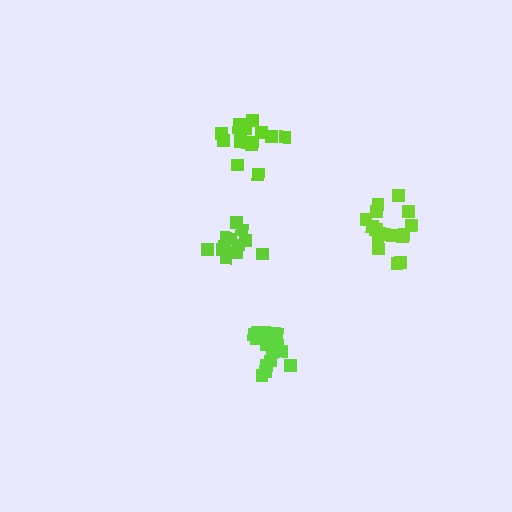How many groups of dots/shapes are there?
There are 4 groups.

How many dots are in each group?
Group 1: 12 dots, Group 2: 16 dots, Group 3: 16 dots, Group 4: 15 dots (59 total).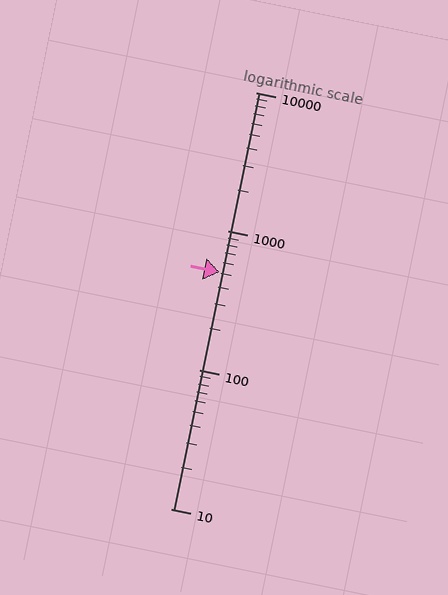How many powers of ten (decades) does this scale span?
The scale spans 3 decades, from 10 to 10000.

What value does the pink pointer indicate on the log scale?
The pointer indicates approximately 510.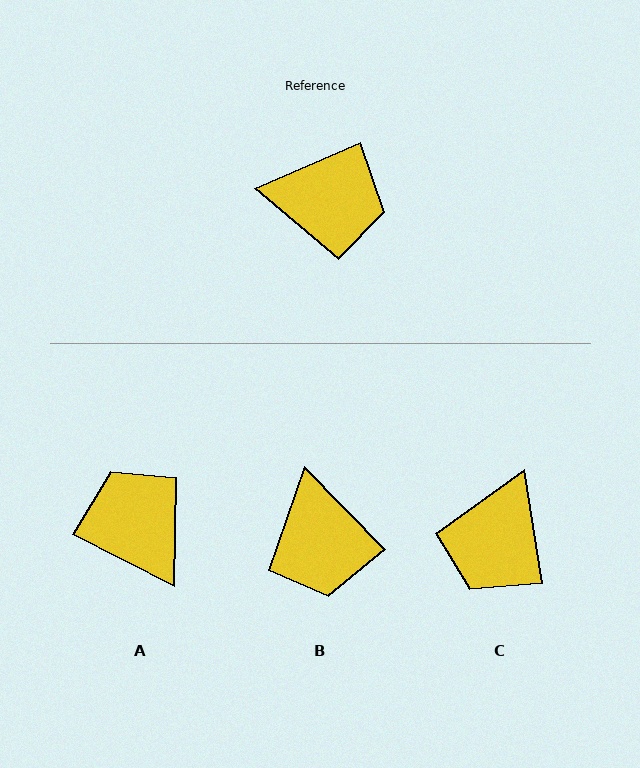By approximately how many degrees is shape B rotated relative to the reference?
Approximately 69 degrees clockwise.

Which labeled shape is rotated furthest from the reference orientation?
A, about 130 degrees away.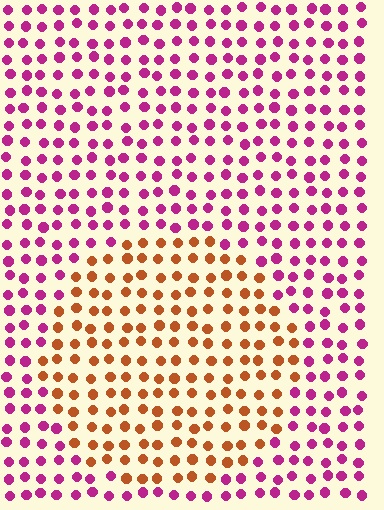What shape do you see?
I see a circle.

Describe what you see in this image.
The image is filled with small magenta elements in a uniform arrangement. A circle-shaped region is visible where the elements are tinted to a slightly different hue, forming a subtle color boundary.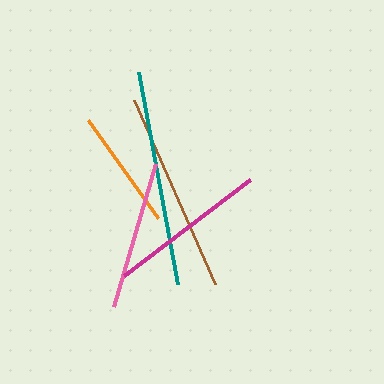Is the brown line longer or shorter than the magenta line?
The brown line is longer than the magenta line.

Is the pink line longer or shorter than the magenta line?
The magenta line is longer than the pink line.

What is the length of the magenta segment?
The magenta segment is approximately 158 pixels long.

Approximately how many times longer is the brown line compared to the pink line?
The brown line is approximately 1.3 times the length of the pink line.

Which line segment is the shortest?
The orange line is the shortest at approximately 121 pixels.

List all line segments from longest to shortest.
From longest to shortest: teal, brown, magenta, pink, orange.